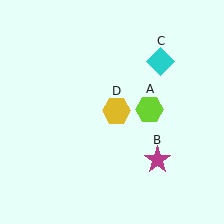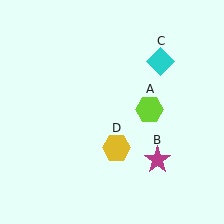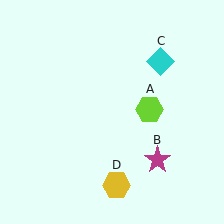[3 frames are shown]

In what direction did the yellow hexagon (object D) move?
The yellow hexagon (object D) moved down.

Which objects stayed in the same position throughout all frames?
Lime hexagon (object A) and magenta star (object B) and cyan diamond (object C) remained stationary.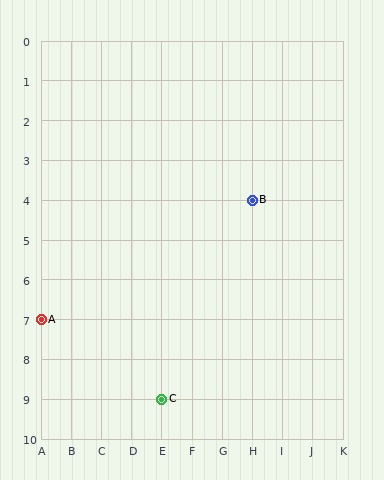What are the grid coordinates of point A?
Point A is at grid coordinates (A, 7).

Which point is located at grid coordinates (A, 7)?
Point A is at (A, 7).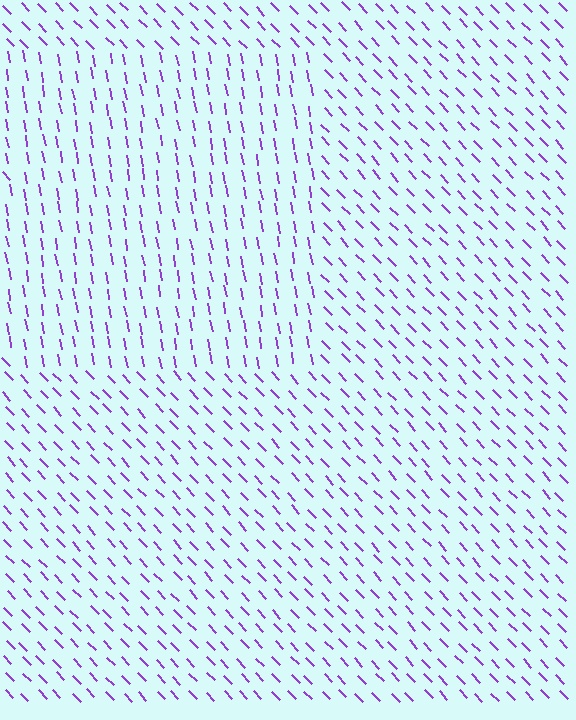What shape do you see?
I see a rectangle.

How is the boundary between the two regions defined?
The boundary is defined purely by a change in line orientation (approximately 33 degrees difference). All lines are the same color and thickness.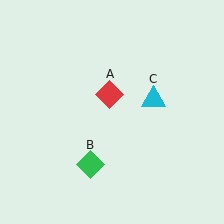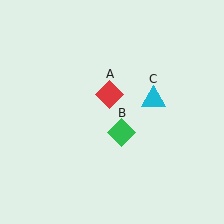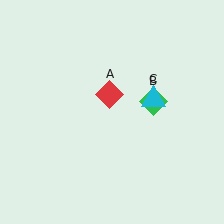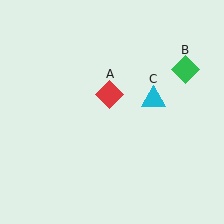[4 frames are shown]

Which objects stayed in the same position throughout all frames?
Red diamond (object A) and cyan triangle (object C) remained stationary.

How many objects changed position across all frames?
1 object changed position: green diamond (object B).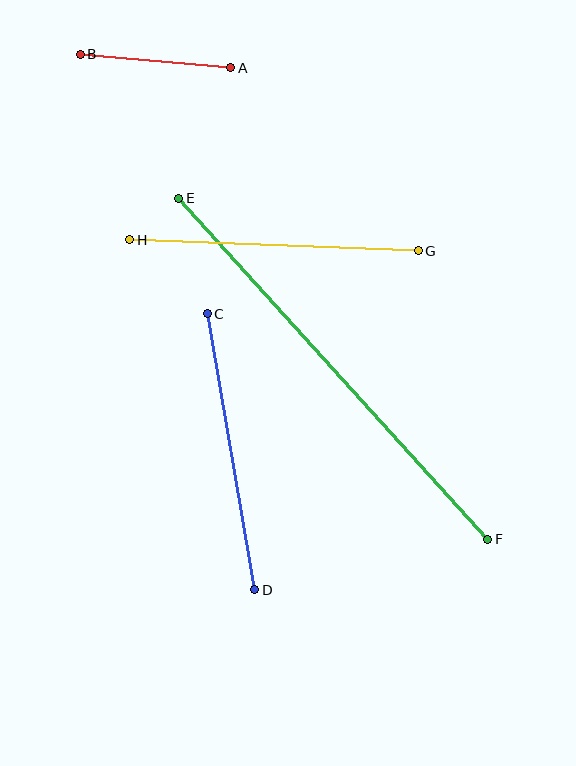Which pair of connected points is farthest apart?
Points E and F are farthest apart.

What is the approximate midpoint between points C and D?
The midpoint is at approximately (231, 452) pixels.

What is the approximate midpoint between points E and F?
The midpoint is at approximately (333, 369) pixels.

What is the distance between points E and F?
The distance is approximately 460 pixels.